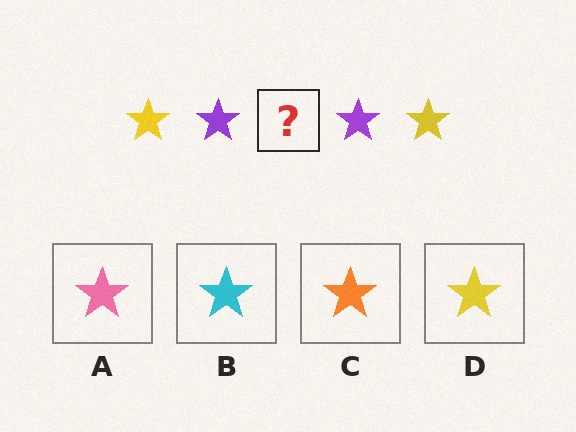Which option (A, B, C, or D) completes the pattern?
D.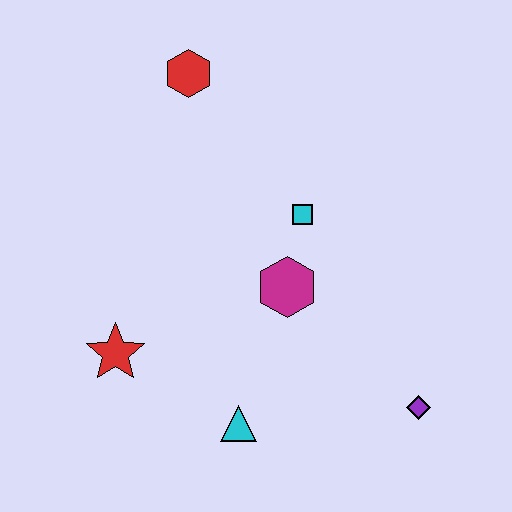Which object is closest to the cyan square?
The magenta hexagon is closest to the cyan square.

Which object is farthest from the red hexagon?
The purple diamond is farthest from the red hexagon.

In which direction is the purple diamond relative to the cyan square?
The purple diamond is below the cyan square.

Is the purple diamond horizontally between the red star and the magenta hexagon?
No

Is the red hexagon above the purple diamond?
Yes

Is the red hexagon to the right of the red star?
Yes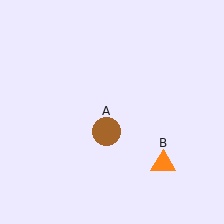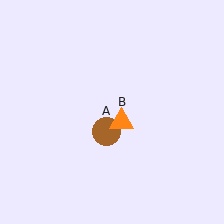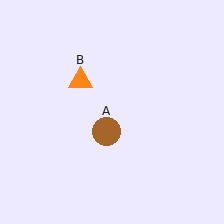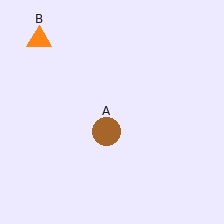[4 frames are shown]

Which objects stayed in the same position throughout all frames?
Brown circle (object A) remained stationary.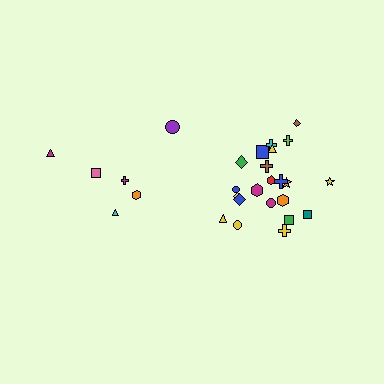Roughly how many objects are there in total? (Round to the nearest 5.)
Roughly 30 objects in total.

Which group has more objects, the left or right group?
The right group.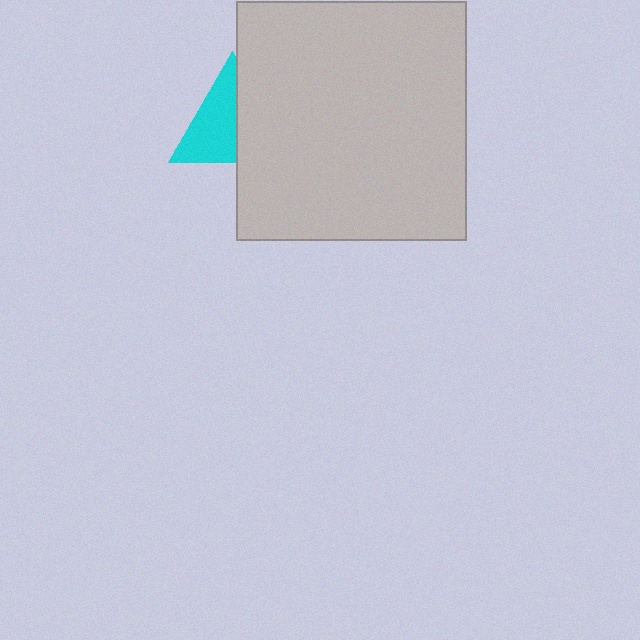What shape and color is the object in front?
The object in front is a light gray rectangle.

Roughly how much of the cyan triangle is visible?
About half of it is visible (roughly 55%).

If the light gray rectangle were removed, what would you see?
You would see the complete cyan triangle.